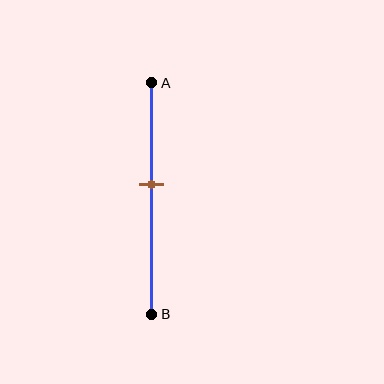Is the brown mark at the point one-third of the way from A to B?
No, the mark is at about 45% from A, not at the 33% one-third point.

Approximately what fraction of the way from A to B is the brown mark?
The brown mark is approximately 45% of the way from A to B.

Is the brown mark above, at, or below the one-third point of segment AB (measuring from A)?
The brown mark is below the one-third point of segment AB.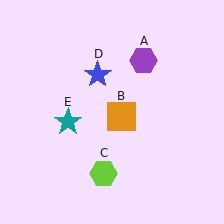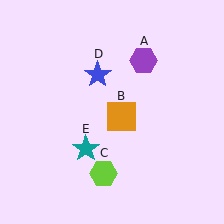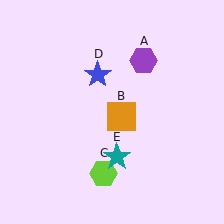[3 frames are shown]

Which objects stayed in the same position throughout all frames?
Purple hexagon (object A) and orange square (object B) and lime hexagon (object C) and blue star (object D) remained stationary.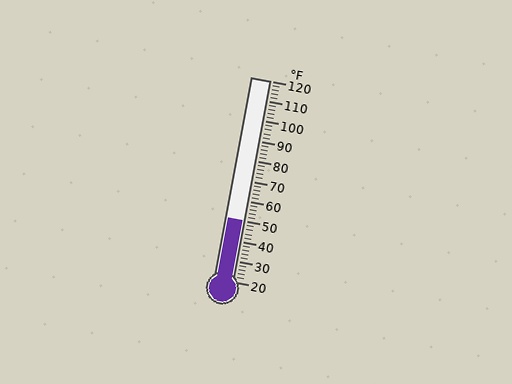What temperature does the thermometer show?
The thermometer shows approximately 50°F.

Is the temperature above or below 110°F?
The temperature is below 110°F.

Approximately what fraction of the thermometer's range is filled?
The thermometer is filled to approximately 30% of its range.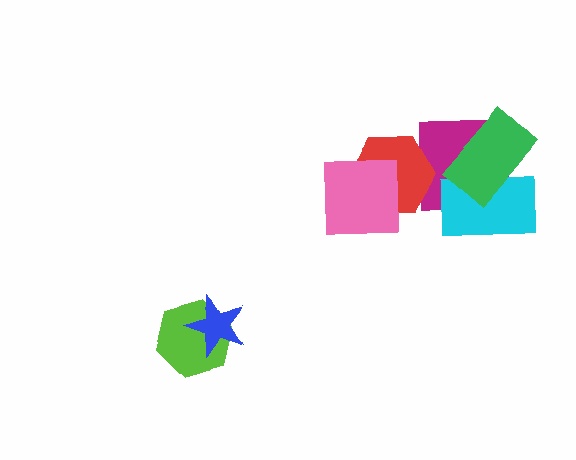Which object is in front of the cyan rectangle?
The green rectangle is in front of the cyan rectangle.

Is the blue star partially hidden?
No, no other shape covers it.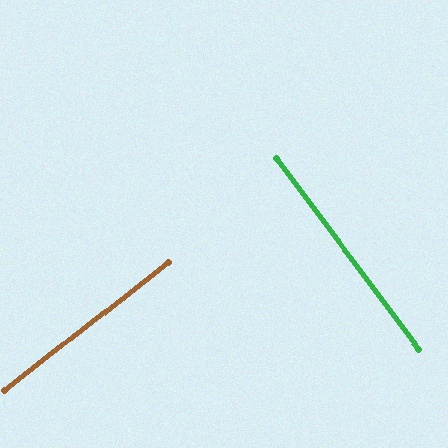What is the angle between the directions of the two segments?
Approximately 89 degrees.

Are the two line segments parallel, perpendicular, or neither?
Perpendicular — they meet at approximately 89°.